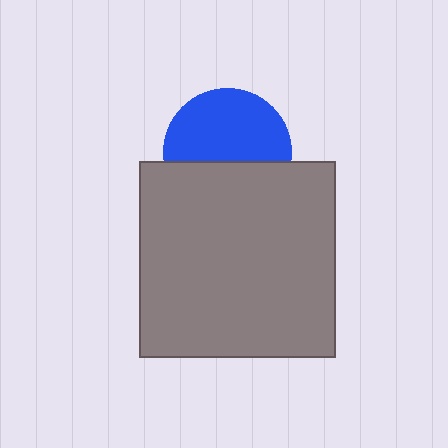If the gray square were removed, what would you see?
You would see the complete blue circle.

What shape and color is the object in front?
The object in front is a gray square.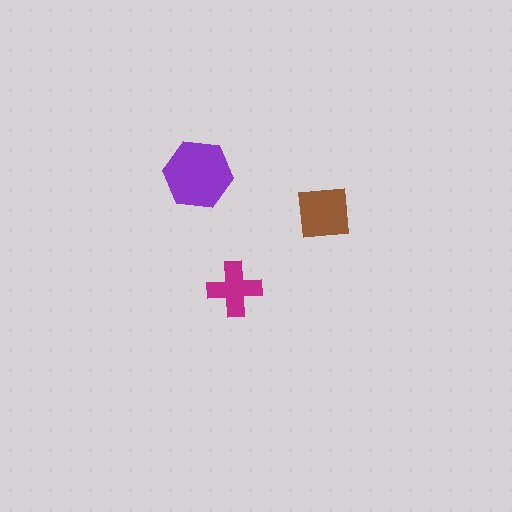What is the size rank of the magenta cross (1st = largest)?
3rd.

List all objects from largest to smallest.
The purple hexagon, the brown square, the magenta cross.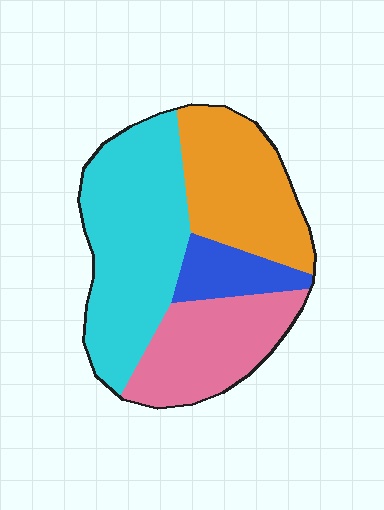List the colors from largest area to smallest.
From largest to smallest: cyan, orange, pink, blue.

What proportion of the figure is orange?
Orange takes up about one quarter (1/4) of the figure.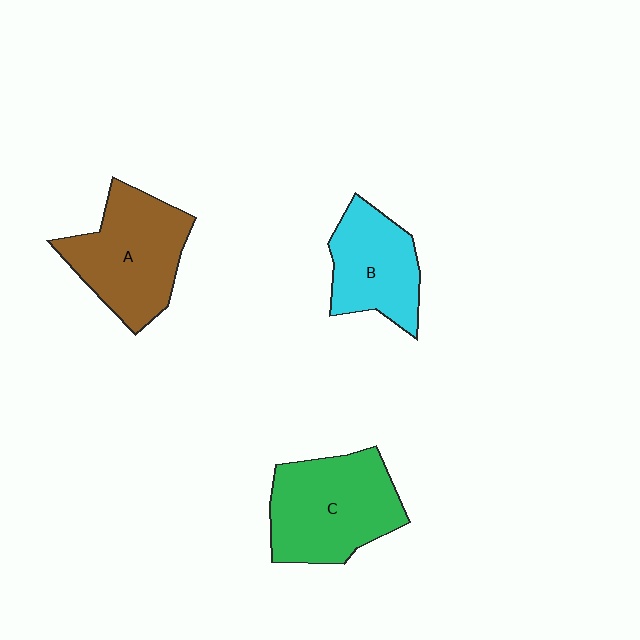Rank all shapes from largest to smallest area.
From largest to smallest: C (green), A (brown), B (cyan).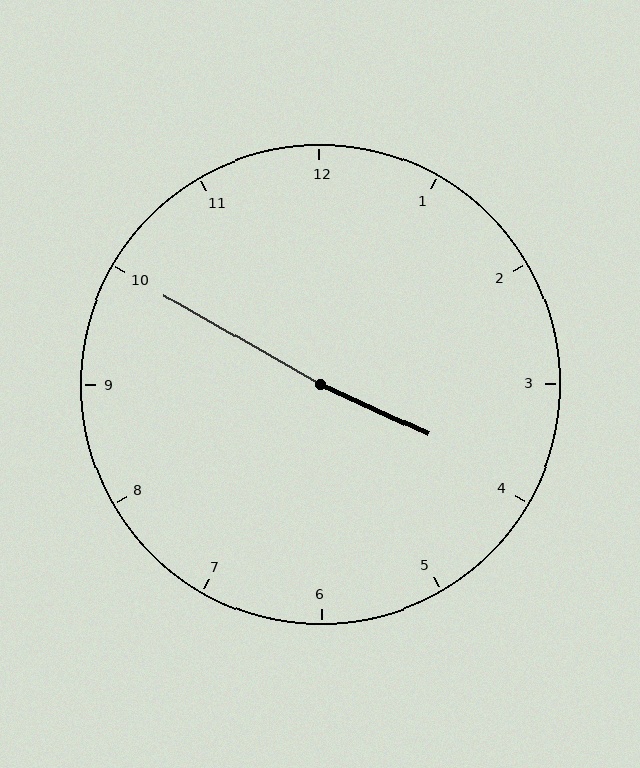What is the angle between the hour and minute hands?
Approximately 175 degrees.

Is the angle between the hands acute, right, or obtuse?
It is obtuse.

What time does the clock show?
3:50.